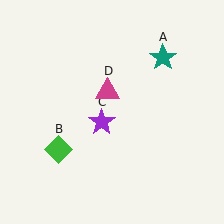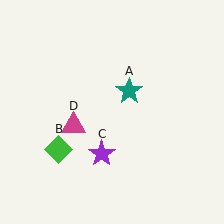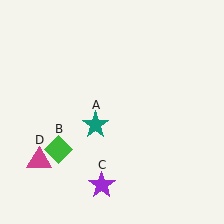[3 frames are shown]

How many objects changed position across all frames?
3 objects changed position: teal star (object A), purple star (object C), magenta triangle (object D).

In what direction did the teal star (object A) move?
The teal star (object A) moved down and to the left.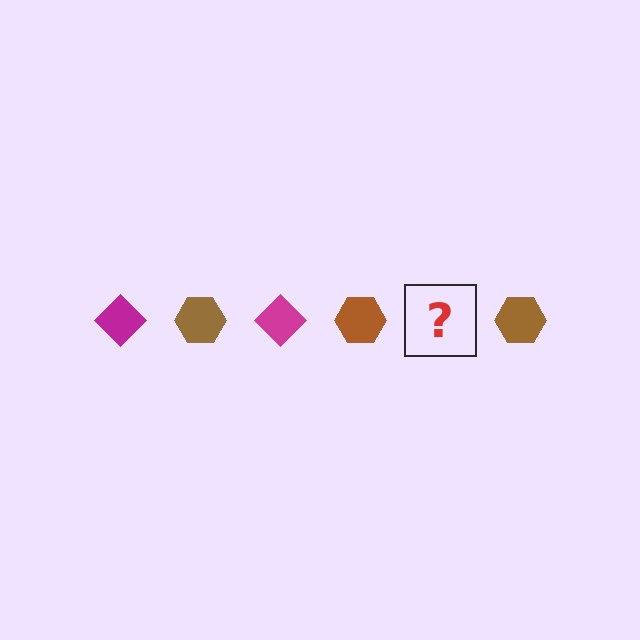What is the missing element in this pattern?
The missing element is a magenta diamond.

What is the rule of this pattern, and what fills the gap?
The rule is that the pattern alternates between magenta diamond and brown hexagon. The gap should be filled with a magenta diamond.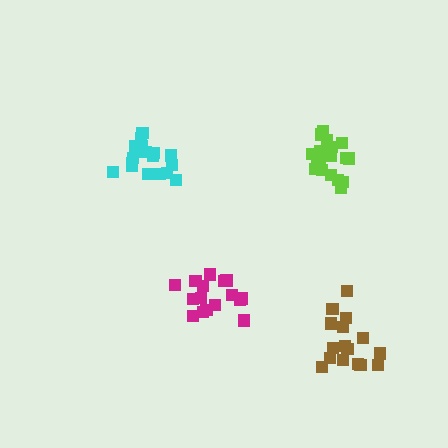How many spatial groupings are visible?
There are 4 spatial groupings.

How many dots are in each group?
Group 1: 17 dots, Group 2: 18 dots, Group 3: 16 dots, Group 4: 16 dots (67 total).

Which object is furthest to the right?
The brown cluster is rightmost.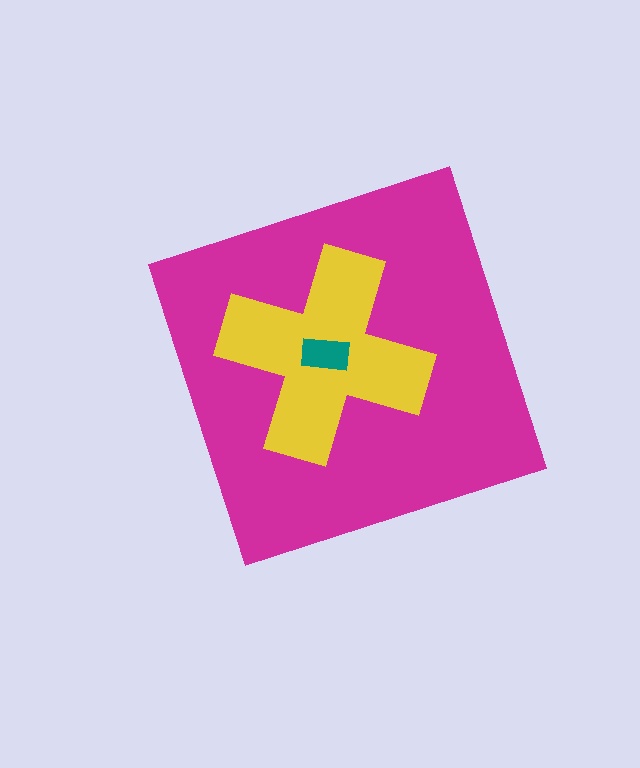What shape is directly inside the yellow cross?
The teal rectangle.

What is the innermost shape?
The teal rectangle.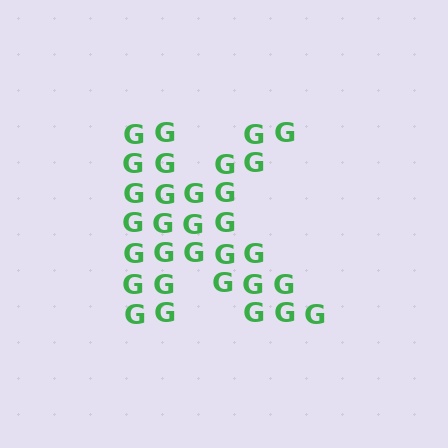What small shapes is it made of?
It is made of small letter G's.